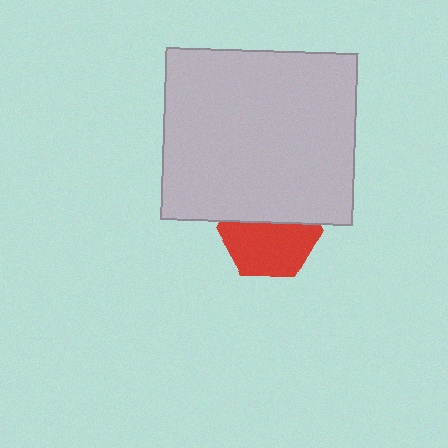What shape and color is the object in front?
The object in front is a light gray rectangle.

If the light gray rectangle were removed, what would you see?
You would see the complete red hexagon.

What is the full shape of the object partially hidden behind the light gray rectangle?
The partially hidden object is a red hexagon.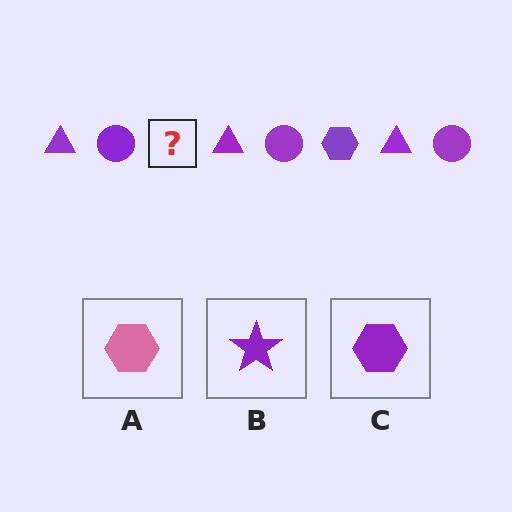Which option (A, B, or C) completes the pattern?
C.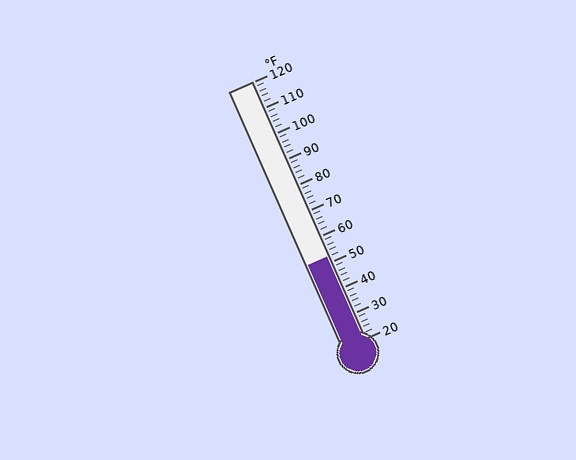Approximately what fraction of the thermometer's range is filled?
The thermometer is filled to approximately 30% of its range.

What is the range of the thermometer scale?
The thermometer scale ranges from 20°F to 120°F.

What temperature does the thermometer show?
The thermometer shows approximately 52°F.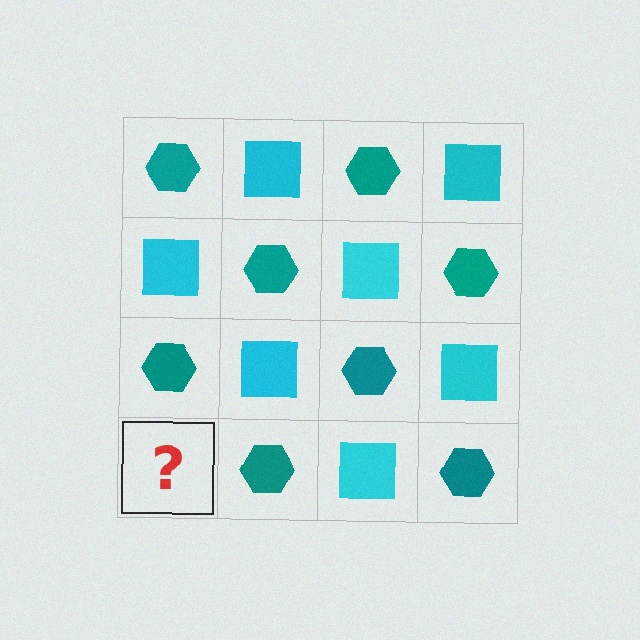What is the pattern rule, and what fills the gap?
The rule is that it alternates teal hexagon and cyan square in a checkerboard pattern. The gap should be filled with a cyan square.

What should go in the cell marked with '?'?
The missing cell should contain a cyan square.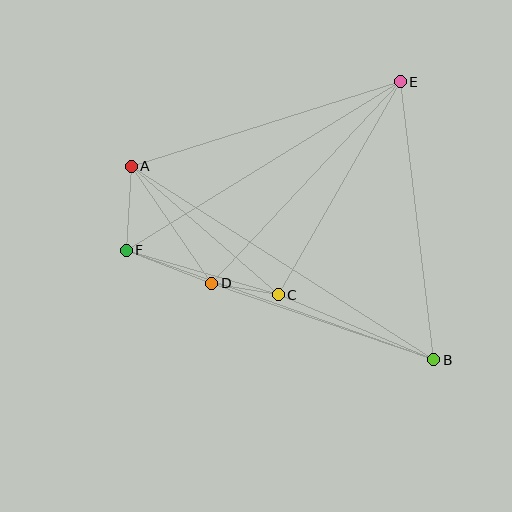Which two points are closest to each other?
Points C and D are closest to each other.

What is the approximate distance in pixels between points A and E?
The distance between A and E is approximately 282 pixels.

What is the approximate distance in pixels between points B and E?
The distance between B and E is approximately 280 pixels.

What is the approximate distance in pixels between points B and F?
The distance between B and F is approximately 326 pixels.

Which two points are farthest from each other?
Points A and B are farthest from each other.